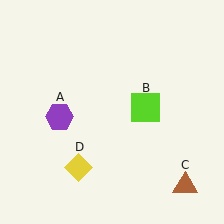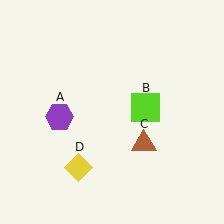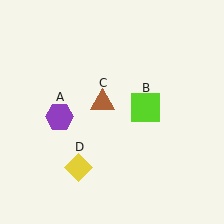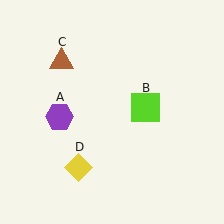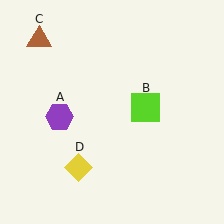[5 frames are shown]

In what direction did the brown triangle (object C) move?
The brown triangle (object C) moved up and to the left.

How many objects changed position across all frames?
1 object changed position: brown triangle (object C).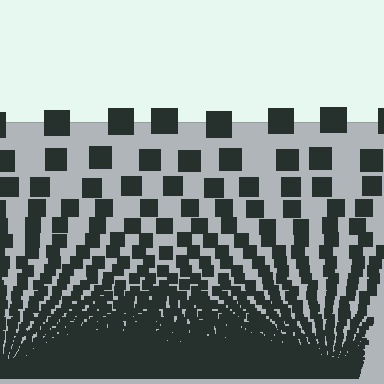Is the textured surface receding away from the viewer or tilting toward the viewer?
The surface appears to tilt toward the viewer. Texture elements get larger and sparser toward the top.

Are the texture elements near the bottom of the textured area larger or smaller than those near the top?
Smaller. The gradient is inverted — elements near the bottom are smaller and denser.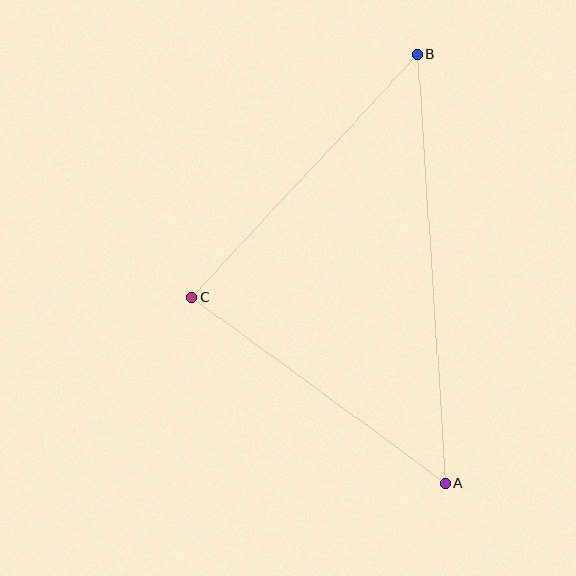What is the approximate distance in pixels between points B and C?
The distance between B and C is approximately 332 pixels.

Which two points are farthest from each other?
Points A and B are farthest from each other.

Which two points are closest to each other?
Points A and C are closest to each other.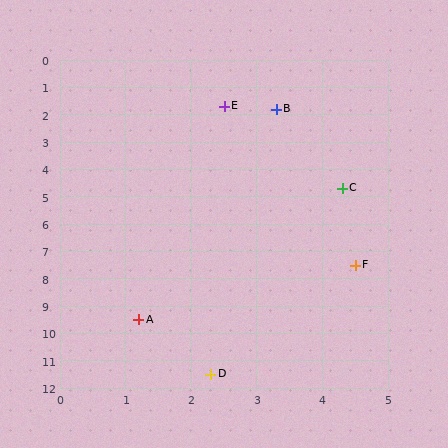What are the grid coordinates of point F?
Point F is at approximately (4.5, 7.5).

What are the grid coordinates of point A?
Point A is at approximately (1.2, 9.5).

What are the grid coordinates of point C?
Point C is at approximately (4.3, 4.7).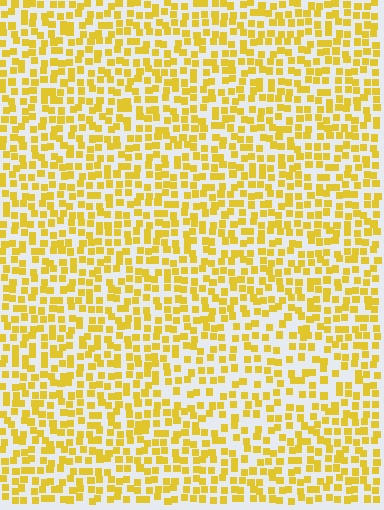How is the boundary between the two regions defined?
The boundary is defined by a change in element density (approximately 1.4x ratio). All elements are the same color, size, and shape.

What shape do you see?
I see a diamond.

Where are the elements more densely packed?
The elements are more densely packed outside the diamond boundary.